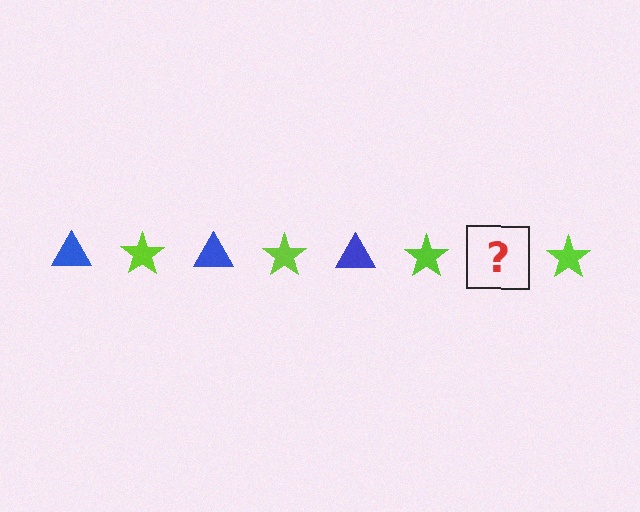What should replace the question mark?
The question mark should be replaced with a blue triangle.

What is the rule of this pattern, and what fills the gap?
The rule is that the pattern alternates between blue triangle and lime star. The gap should be filled with a blue triangle.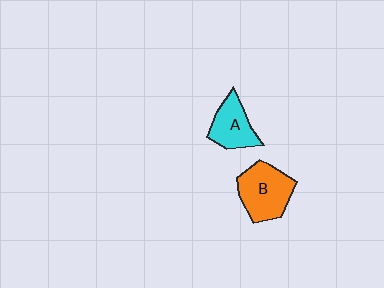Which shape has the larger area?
Shape B (orange).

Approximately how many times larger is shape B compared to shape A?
Approximately 1.4 times.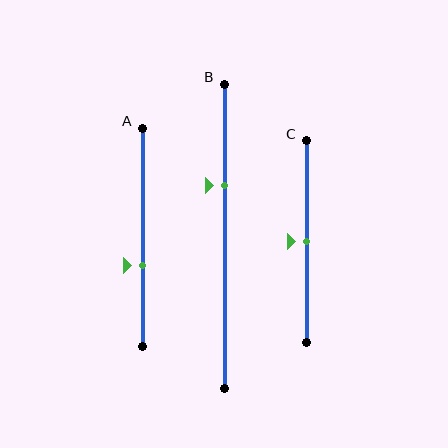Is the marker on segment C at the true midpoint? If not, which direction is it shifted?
Yes, the marker on segment C is at the true midpoint.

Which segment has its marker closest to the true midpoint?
Segment C has its marker closest to the true midpoint.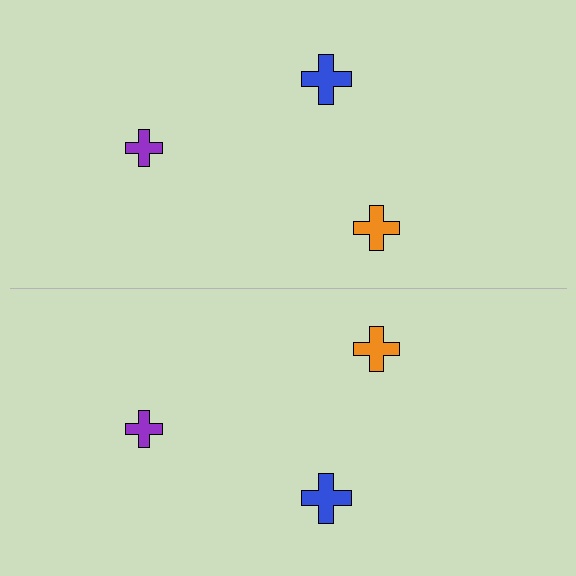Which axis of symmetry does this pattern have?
The pattern has a horizontal axis of symmetry running through the center of the image.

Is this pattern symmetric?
Yes, this pattern has bilateral (reflection) symmetry.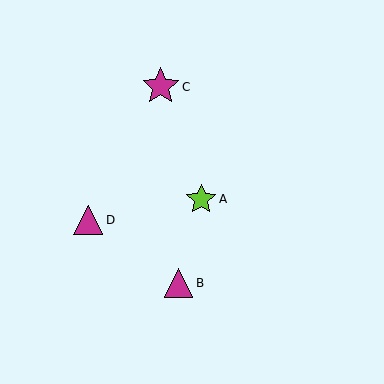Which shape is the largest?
The magenta star (labeled C) is the largest.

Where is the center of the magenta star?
The center of the magenta star is at (161, 87).